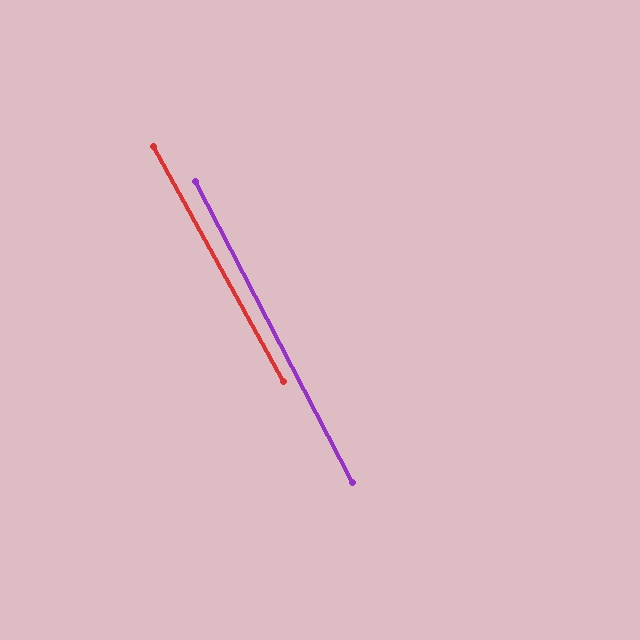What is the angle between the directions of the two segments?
Approximately 1 degree.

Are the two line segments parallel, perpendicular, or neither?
Parallel — their directions differ by only 1.5°.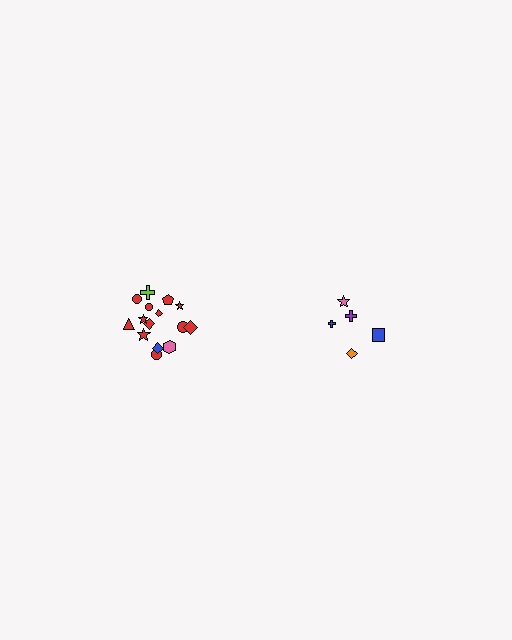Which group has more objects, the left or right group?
The left group.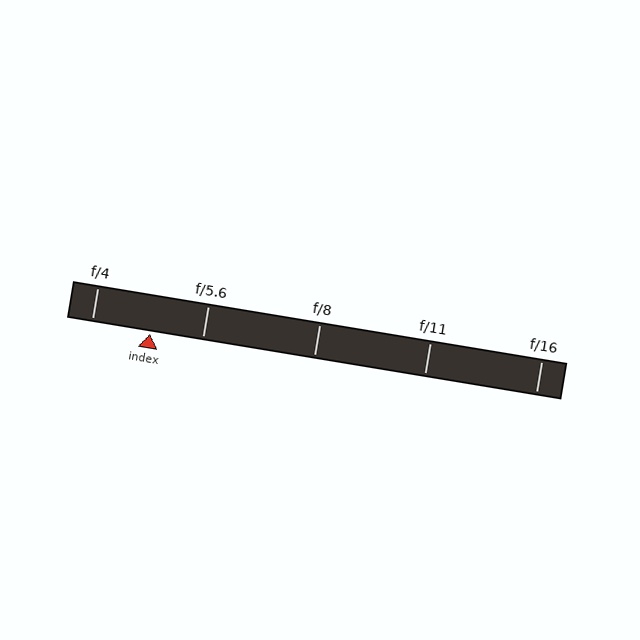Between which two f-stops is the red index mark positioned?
The index mark is between f/4 and f/5.6.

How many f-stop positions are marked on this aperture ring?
There are 5 f-stop positions marked.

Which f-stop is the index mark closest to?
The index mark is closest to f/5.6.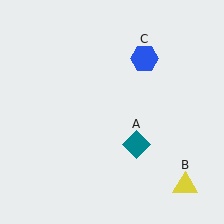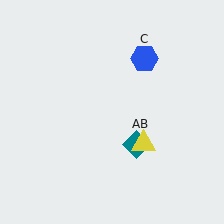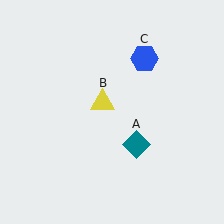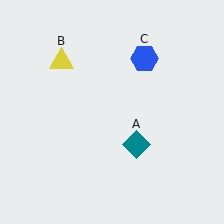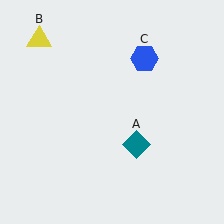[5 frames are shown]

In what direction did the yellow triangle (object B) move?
The yellow triangle (object B) moved up and to the left.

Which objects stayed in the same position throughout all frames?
Teal diamond (object A) and blue hexagon (object C) remained stationary.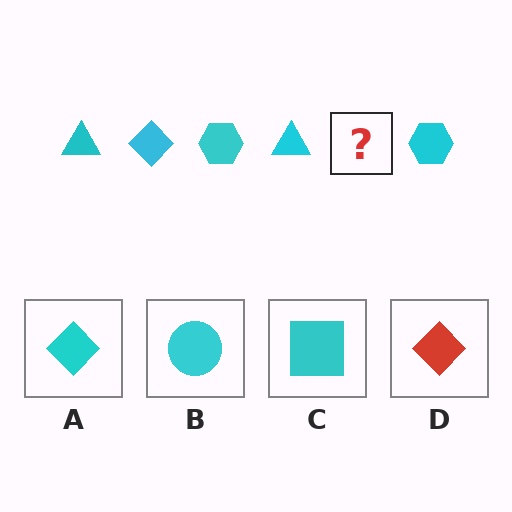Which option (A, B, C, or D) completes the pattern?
A.